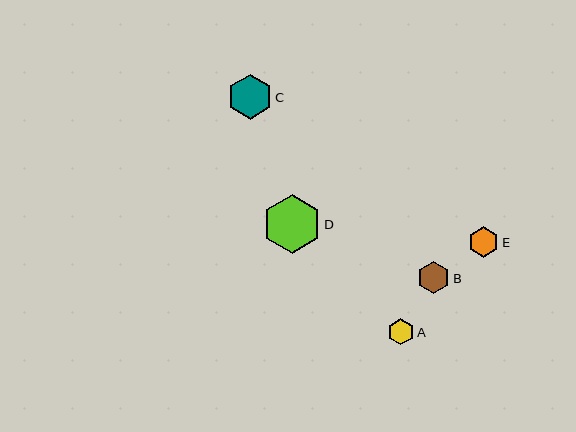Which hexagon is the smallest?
Hexagon A is the smallest with a size of approximately 26 pixels.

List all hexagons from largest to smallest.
From largest to smallest: D, C, B, E, A.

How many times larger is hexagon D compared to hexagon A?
Hexagon D is approximately 2.3 times the size of hexagon A.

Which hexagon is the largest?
Hexagon D is the largest with a size of approximately 59 pixels.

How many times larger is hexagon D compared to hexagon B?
Hexagon D is approximately 1.8 times the size of hexagon B.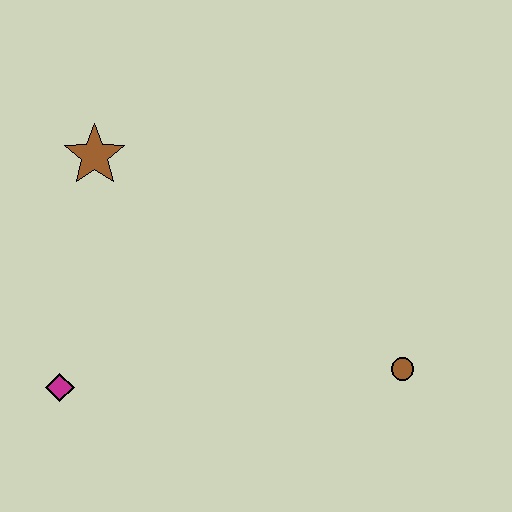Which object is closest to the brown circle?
The magenta diamond is closest to the brown circle.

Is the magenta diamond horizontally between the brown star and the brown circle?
No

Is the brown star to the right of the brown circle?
No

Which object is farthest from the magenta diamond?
The brown circle is farthest from the magenta diamond.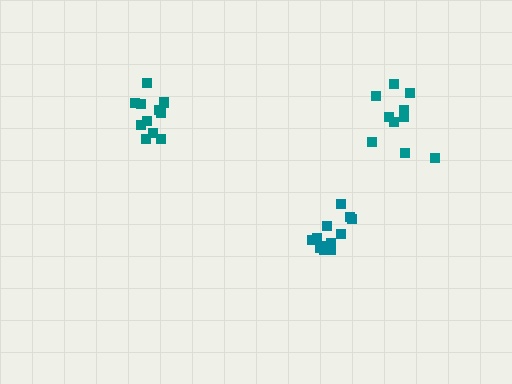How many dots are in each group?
Group 1: 12 dots, Group 2: 10 dots, Group 3: 11 dots (33 total).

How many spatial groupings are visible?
There are 3 spatial groupings.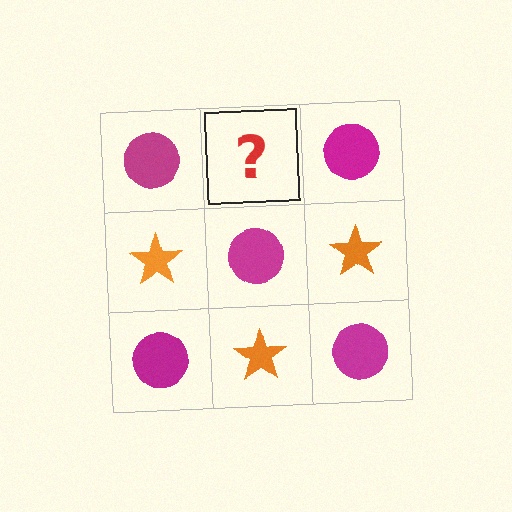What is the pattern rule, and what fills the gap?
The rule is that it alternates magenta circle and orange star in a checkerboard pattern. The gap should be filled with an orange star.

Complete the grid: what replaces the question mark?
The question mark should be replaced with an orange star.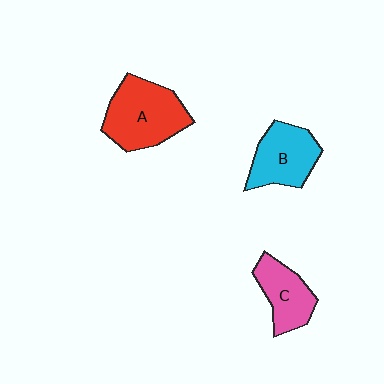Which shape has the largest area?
Shape A (red).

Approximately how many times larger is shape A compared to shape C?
Approximately 1.5 times.